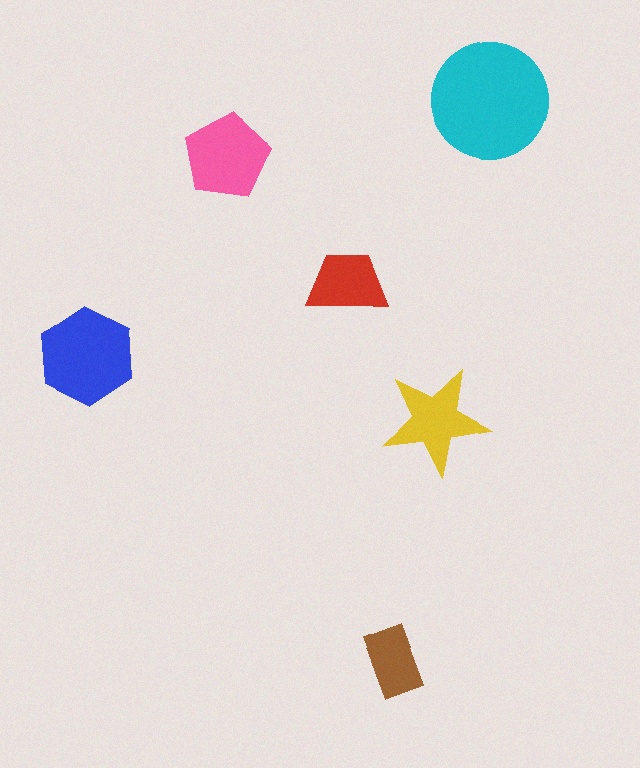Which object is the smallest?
The brown rectangle.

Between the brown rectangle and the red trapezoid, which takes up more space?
The red trapezoid.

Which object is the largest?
The cyan circle.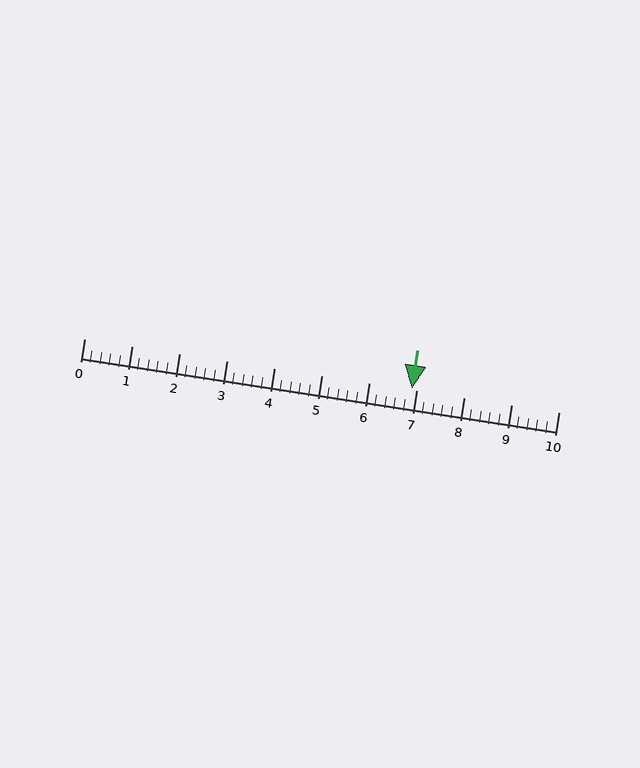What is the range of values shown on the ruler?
The ruler shows values from 0 to 10.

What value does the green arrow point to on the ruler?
The green arrow points to approximately 6.9.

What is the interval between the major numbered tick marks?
The major tick marks are spaced 1 units apart.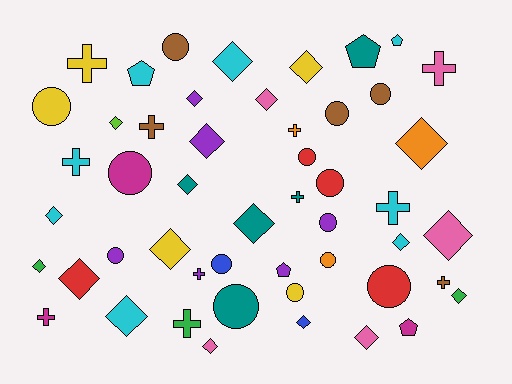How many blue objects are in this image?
There are 2 blue objects.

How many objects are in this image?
There are 50 objects.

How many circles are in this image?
There are 14 circles.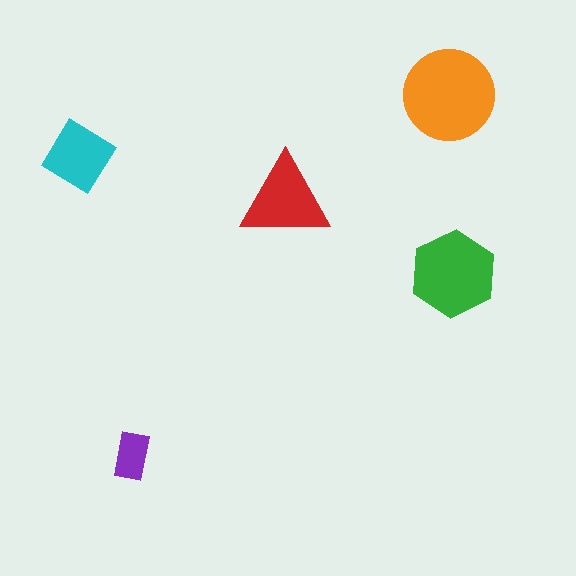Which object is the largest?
The orange circle.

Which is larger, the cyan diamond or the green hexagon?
The green hexagon.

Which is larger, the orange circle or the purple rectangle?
The orange circle.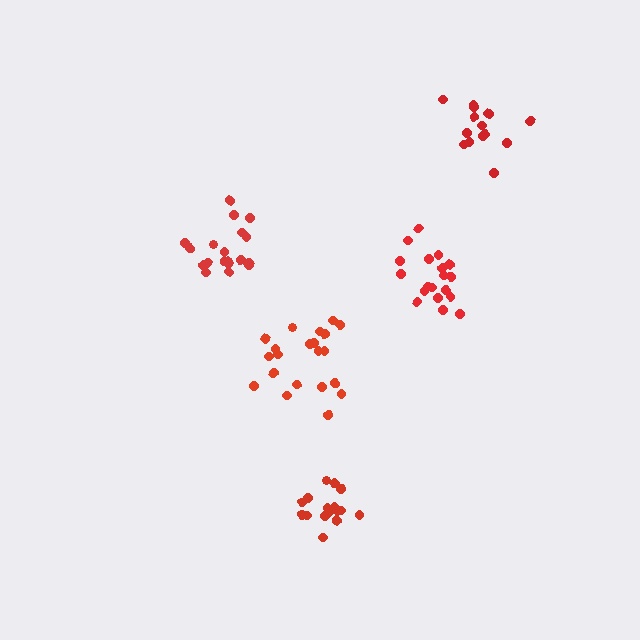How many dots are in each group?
Group 1: 20 dots, Group 2: 16 dots, Group 3: 19 dots, Group 4: 15 dots, Group 5: 21 dots (91 total).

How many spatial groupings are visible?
There are 5 spatial groupings.